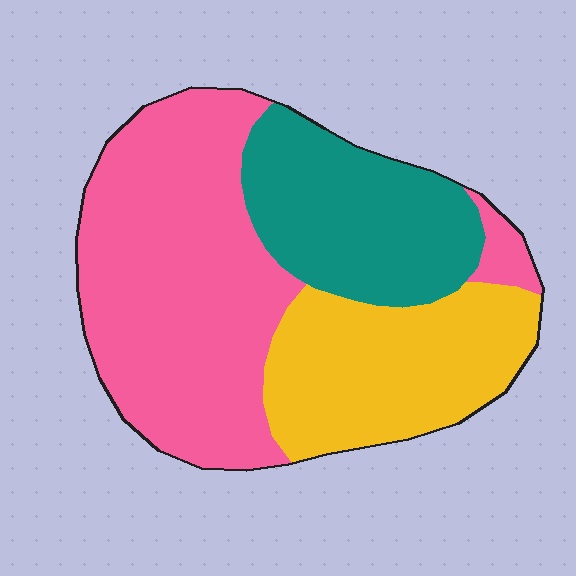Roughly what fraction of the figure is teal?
Teal covers roughly 25% of the figure.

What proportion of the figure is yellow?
Yellow covers 27% of the figure.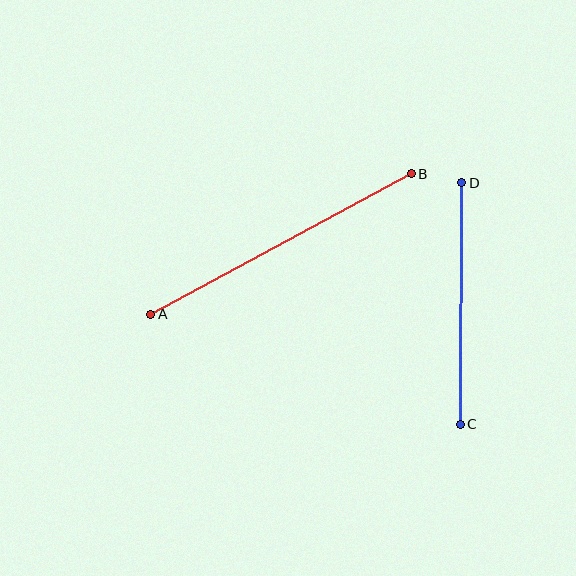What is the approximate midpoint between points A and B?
The midpoint is at approximately (281, 244) pixels.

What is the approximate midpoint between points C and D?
The midpoint is at approximately (461, 304) pixels.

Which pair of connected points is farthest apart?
Points A and B are farthest apart.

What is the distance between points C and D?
The distance is approximately 242 pixels.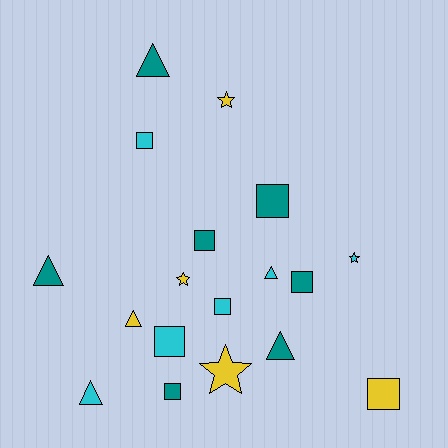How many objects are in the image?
There are 18 objects.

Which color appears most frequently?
Teal, with 7 objects.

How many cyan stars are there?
There is 1 cyan star.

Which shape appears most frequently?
Square, with 8 objects.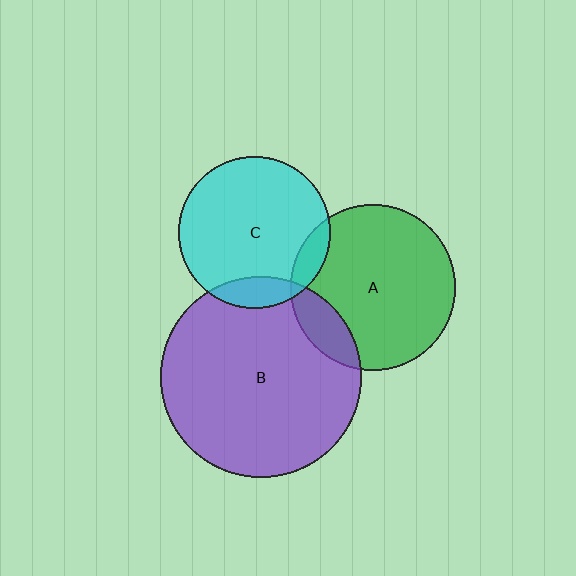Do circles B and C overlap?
Yes.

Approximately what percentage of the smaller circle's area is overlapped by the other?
Approximately 10%.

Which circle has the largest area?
Circle B (purple).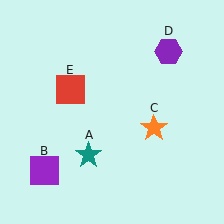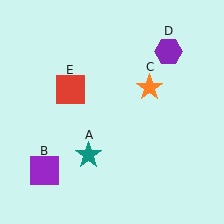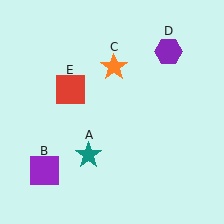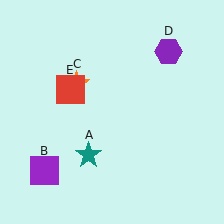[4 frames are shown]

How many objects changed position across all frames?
1 object changed position: orange star (object C).